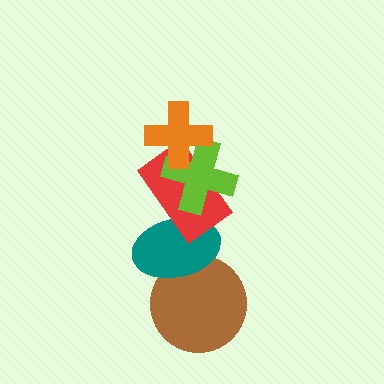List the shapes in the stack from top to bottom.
From top to bottom: the orange cross, the lime cross, the red rectangle, the teal ellipse, the brown circle.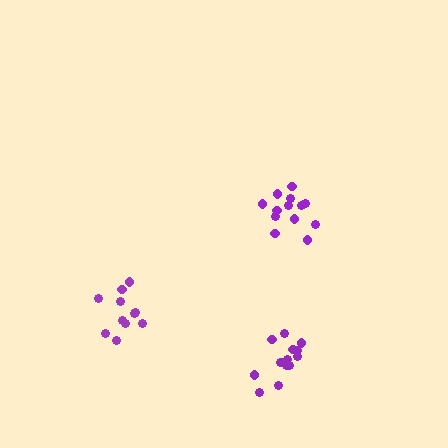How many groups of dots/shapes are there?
There are 3 groups.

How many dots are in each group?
Group 1: 11 dots, Group 2: 13 dots, Group 3: 14 dots (38 total).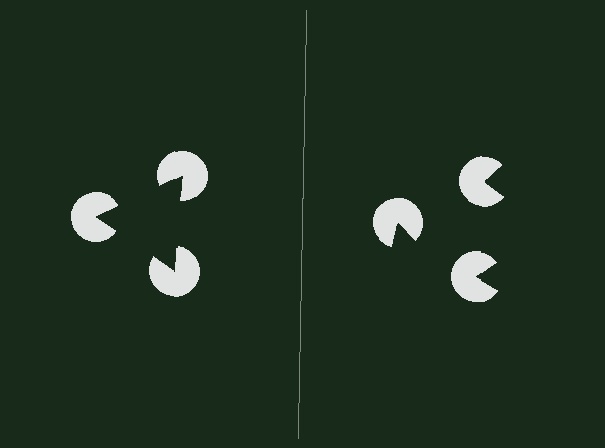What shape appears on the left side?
An illusory triangle.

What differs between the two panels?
The pac-man discs are positioned identically on both sides; only the wedge orientations differ. On the left they align to a triangle; on the right they are misaligned.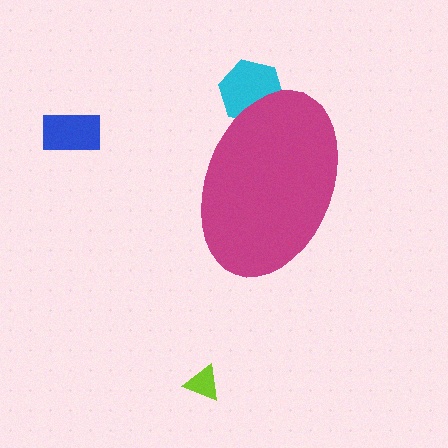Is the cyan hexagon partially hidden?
Yes, the cyan hexagon is partially hidden behind the magenta ellipse.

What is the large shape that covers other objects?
A magenta ellipse.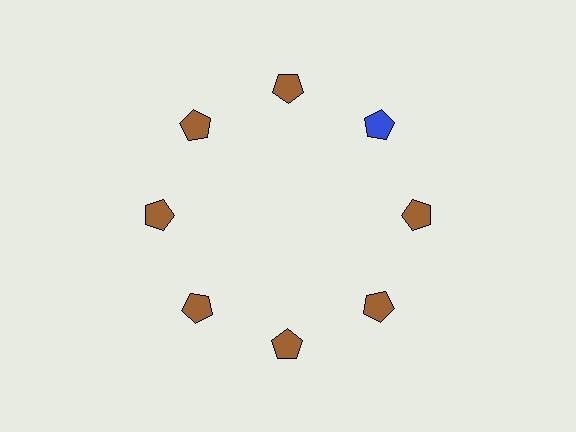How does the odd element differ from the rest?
It has a different color: blue instead of brown.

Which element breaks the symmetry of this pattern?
The blue pentagon at roughly the 2 o'clock position breaks the symmetry. All other shapes are brown pentagons.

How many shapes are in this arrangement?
There are 8 shapes arranged in a ring pattern.